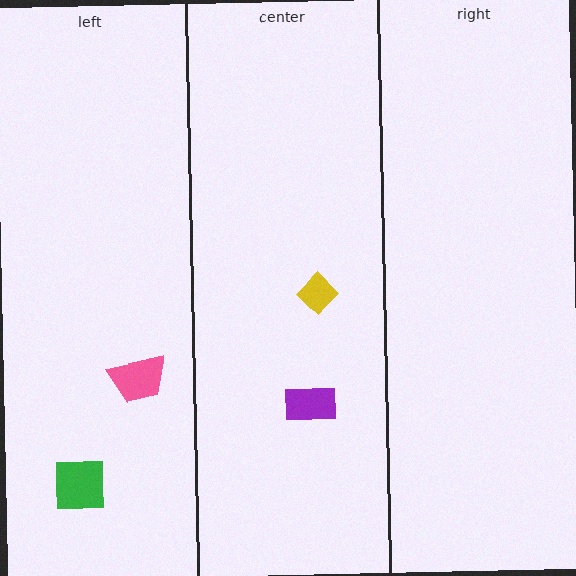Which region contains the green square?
The left region.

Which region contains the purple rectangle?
The center region.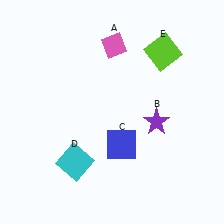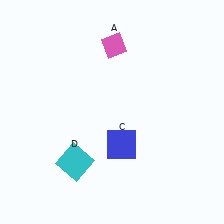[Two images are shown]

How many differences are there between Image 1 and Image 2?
There are 2 differences between the two images.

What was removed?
The lime square (E), the purple star (B) were removed in Image 2.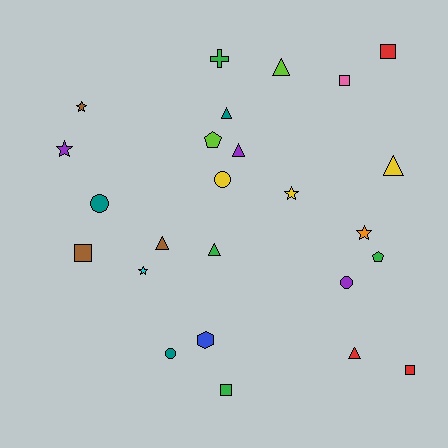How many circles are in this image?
There are 4 circles.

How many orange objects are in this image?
There is 1 orange object.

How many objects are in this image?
There are 25 objects.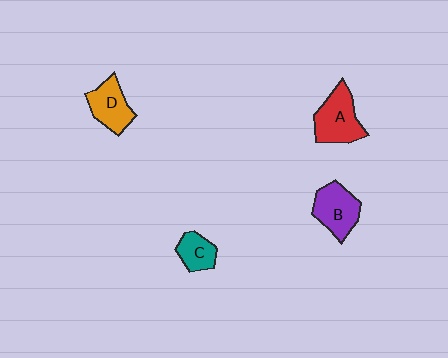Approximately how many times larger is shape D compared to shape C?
Approximately 1.4 times.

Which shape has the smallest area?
Shape C (teal).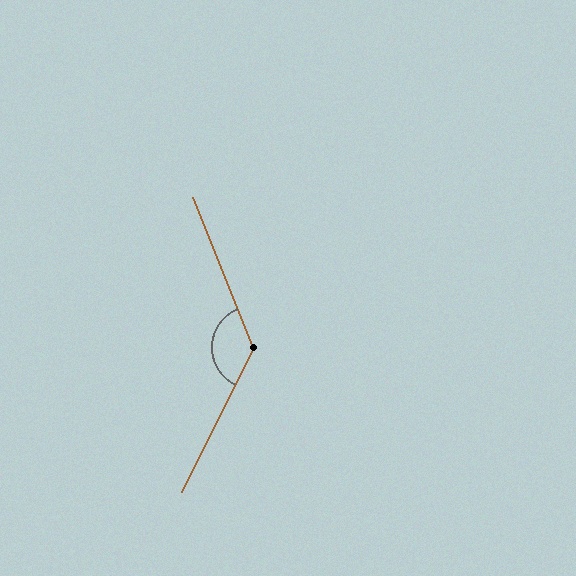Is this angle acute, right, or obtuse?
It is obtuse.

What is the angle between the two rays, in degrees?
Approximately 131 degrees.